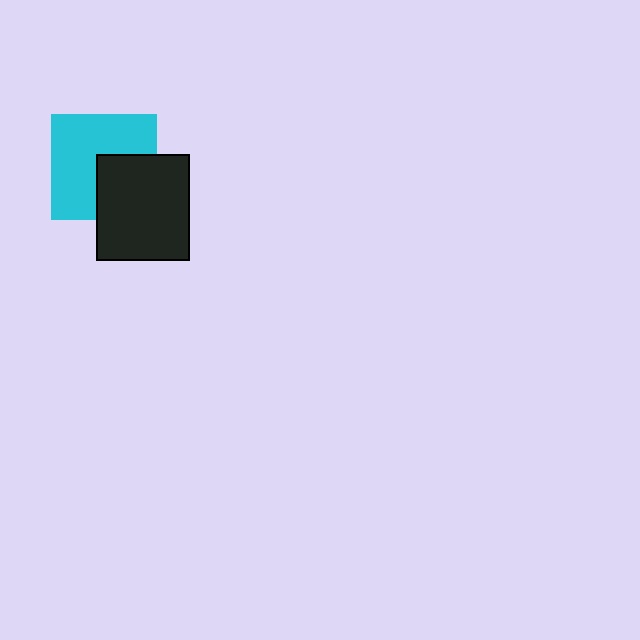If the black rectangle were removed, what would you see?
You would see the complete cyan square.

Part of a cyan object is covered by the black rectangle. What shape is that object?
It is a square.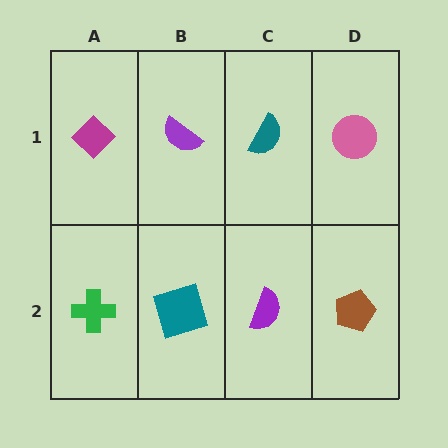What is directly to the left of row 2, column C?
A teal square.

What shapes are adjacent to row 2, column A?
A magenta diamond (row 1, column A), a teal square (row 2, column B).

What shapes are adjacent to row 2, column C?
A teal semicircle (row 1, column C), a teal square (row 2, column B), a brown pentagon (row 2, column D).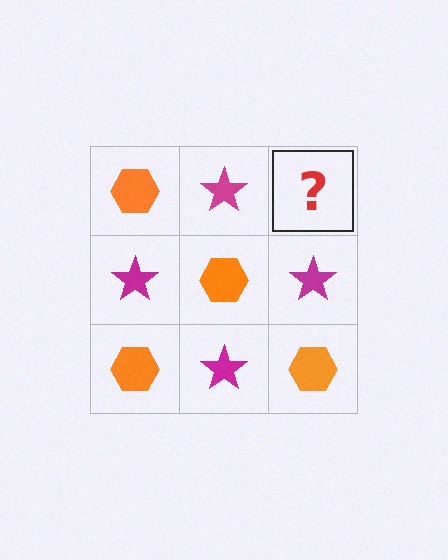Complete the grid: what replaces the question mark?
The question mark should be replaced with an orange hexagon.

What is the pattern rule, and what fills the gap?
The rule is that it alternates orange hexagon and magenta star in a checkerboard pattern. The gap should be filled with an orange hexagon.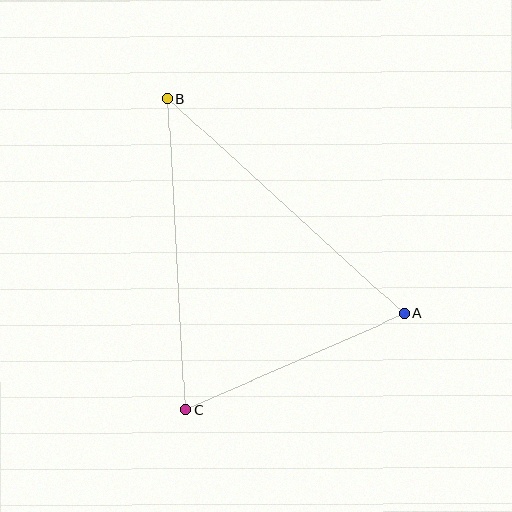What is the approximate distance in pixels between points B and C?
The distance between B and C is approximately 311 pixels.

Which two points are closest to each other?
Points A and C are closest to each other.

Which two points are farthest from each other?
Points A and B are farthest from each other.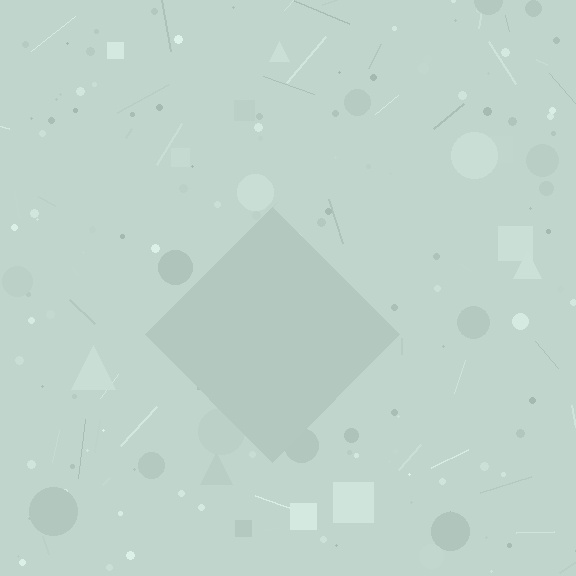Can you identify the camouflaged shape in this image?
The camouflaged shape is a diamond.